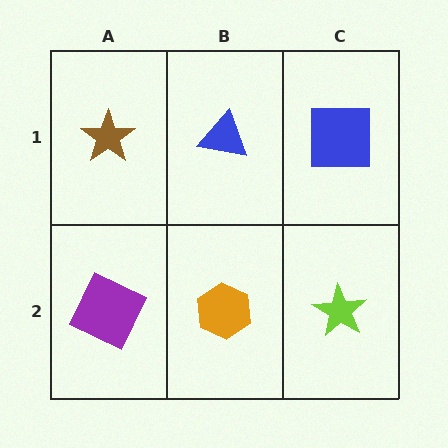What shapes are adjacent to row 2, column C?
A blue square (row 1, column C), an orange hexagon (row 2, column B).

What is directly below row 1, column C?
A lime star.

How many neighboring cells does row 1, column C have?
2.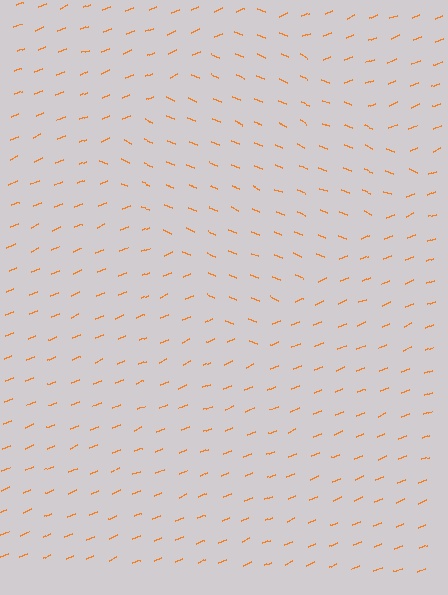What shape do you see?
I see a diamond.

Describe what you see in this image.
The image is filled with small orange line segments. A diamond region in the image has lines oriented differently from the surrounding lines, creating a visible texture boundary.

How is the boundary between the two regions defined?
The boundary is defined purely by a change in line orientation (approximately 45 degrees difference). All lines are the same color and thickness.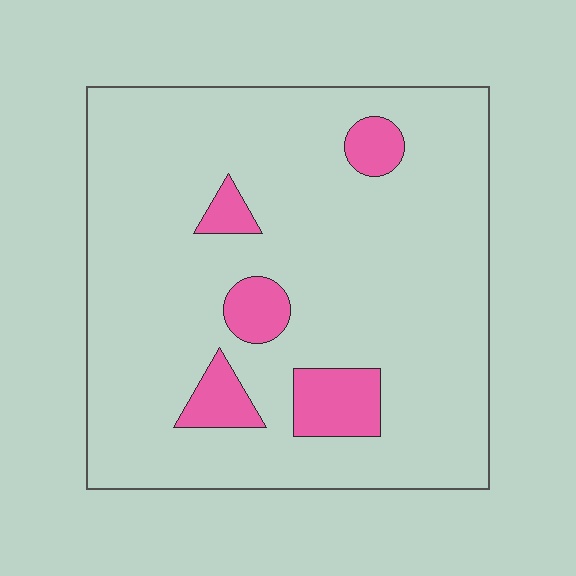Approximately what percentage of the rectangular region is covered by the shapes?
Approximately 10%.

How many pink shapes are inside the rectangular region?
5.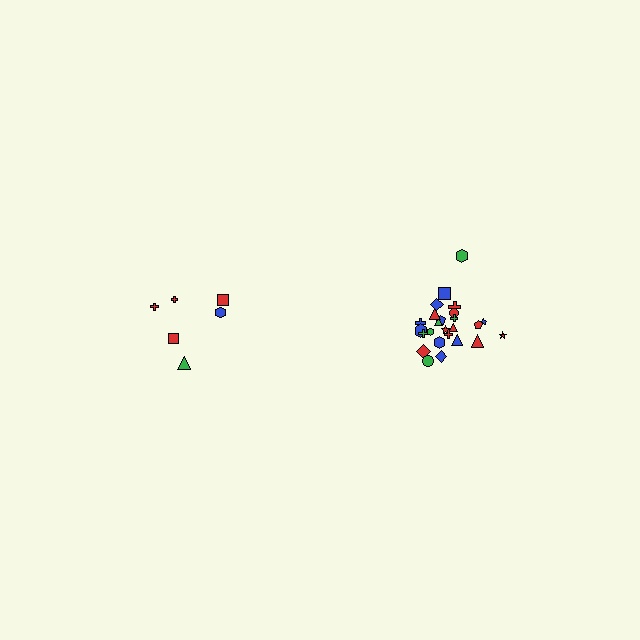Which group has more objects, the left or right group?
The right group.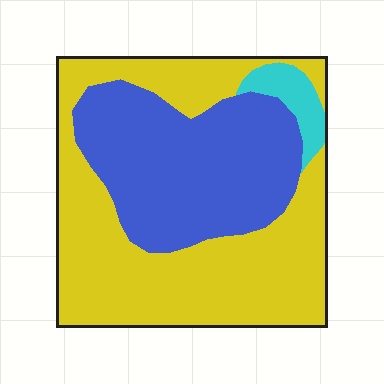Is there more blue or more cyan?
Blue.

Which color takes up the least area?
Cyan, at roughly 5%.